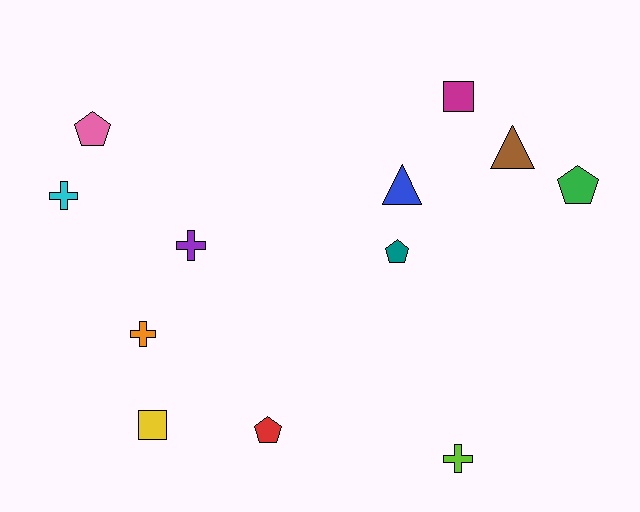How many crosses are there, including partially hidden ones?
There are 4 crosses.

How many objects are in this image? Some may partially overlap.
There are 12 objects.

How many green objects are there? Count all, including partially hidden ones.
There is 1 green object.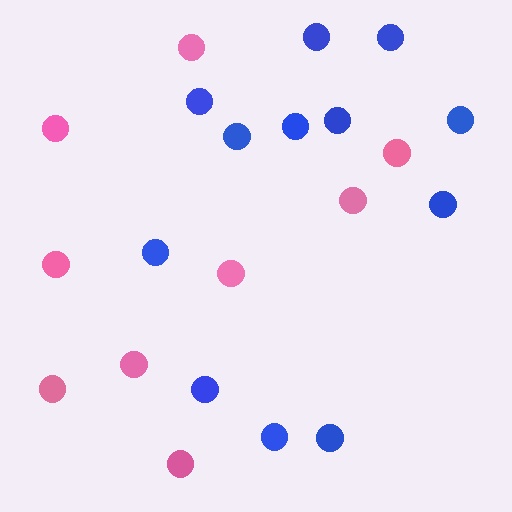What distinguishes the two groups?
There are 2 groups: one group of pink circles (9) and one group of blue circles (12).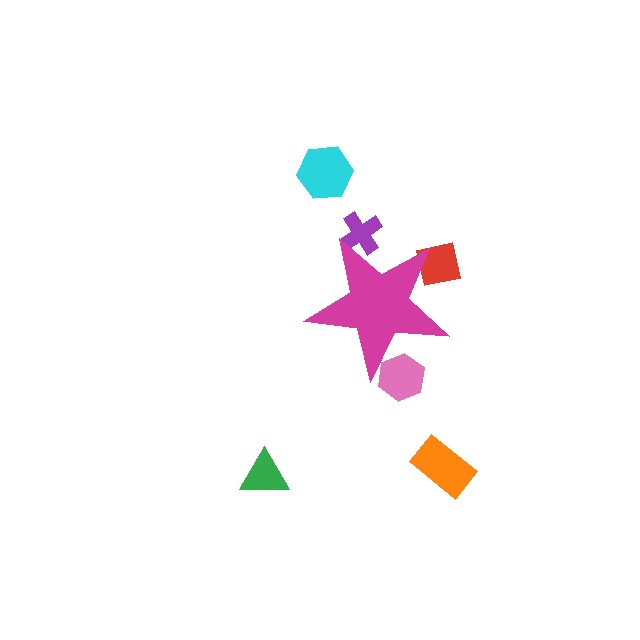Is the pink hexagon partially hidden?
Yes, the pink hexagon is partially hidden behind the magenta star.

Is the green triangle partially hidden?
No, the green triangle is fully visible.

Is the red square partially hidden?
Yes, the red square is partially hidden behind the magenta star.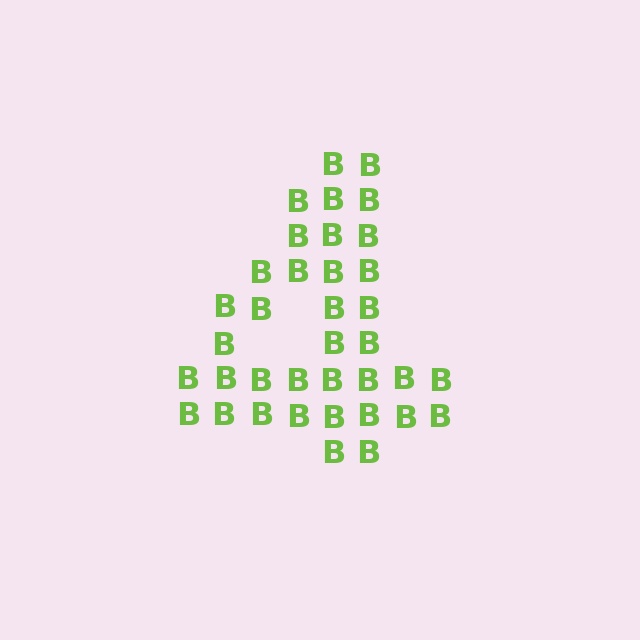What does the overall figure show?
The overall figure shows the digit 4.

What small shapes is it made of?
It is made of small letter B's.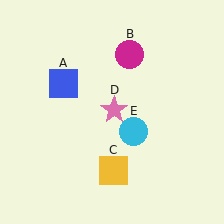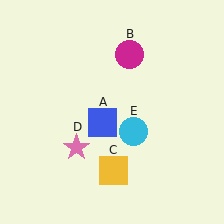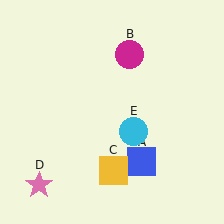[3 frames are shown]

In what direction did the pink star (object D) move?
The pink star (object D) moved down and to the left.